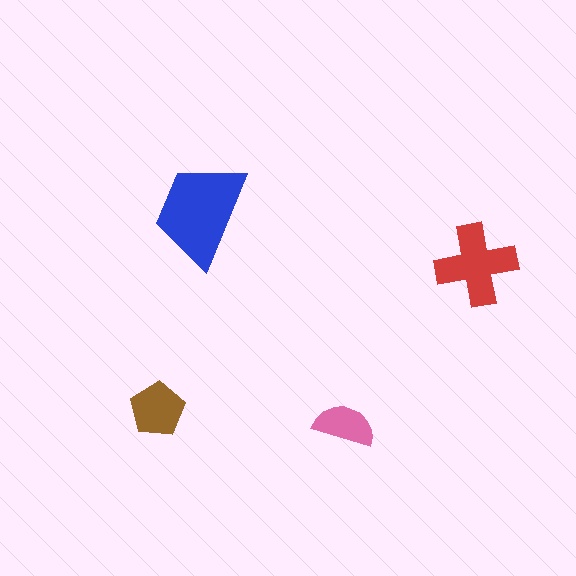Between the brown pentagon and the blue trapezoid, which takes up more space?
The blue trapezoid.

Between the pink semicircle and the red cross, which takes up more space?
The red cross.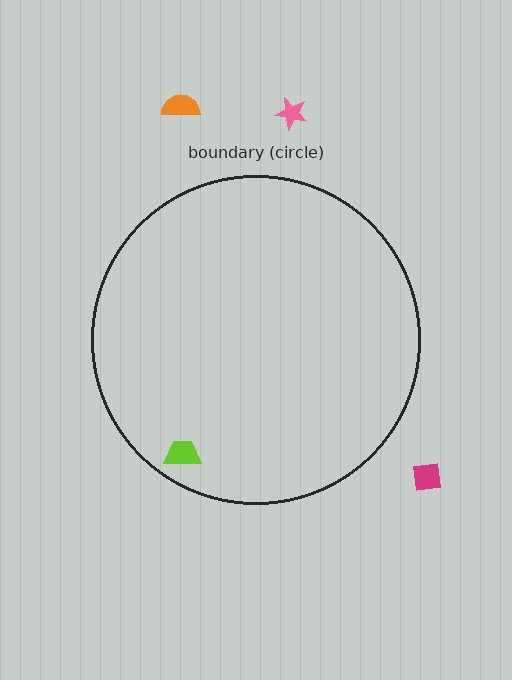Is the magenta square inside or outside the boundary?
Outside.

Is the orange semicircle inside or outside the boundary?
Outside.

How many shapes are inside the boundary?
1 inside, 3 outside.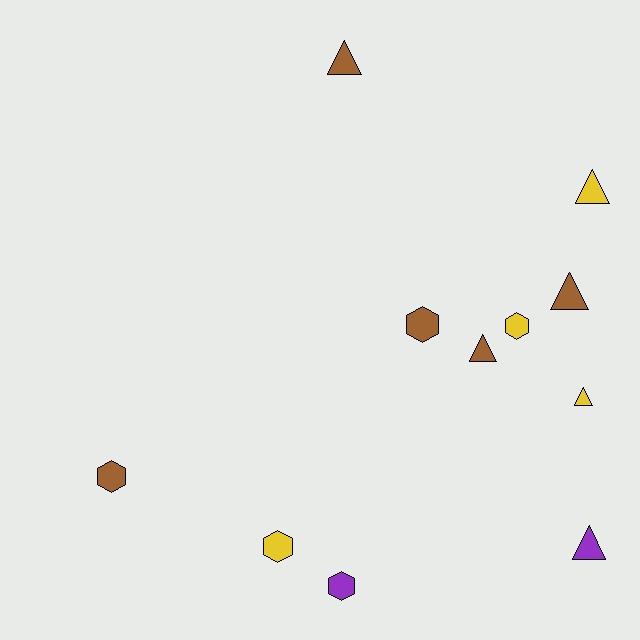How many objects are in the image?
There are 11 objects.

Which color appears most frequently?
Brown, with 5 objects.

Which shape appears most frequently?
Triangle, with 6 objects.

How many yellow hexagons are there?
There are 2 yellow hexagons.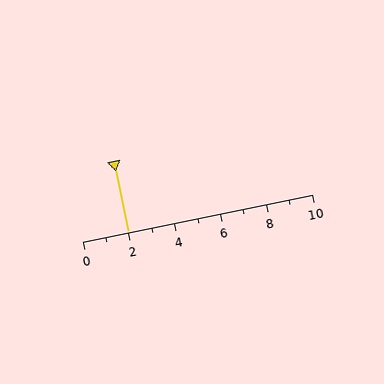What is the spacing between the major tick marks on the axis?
The major ticks are spaced 2 apart.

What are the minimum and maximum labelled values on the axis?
The axis runs from 0 to 10.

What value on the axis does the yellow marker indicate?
The marker indicates approximately 2.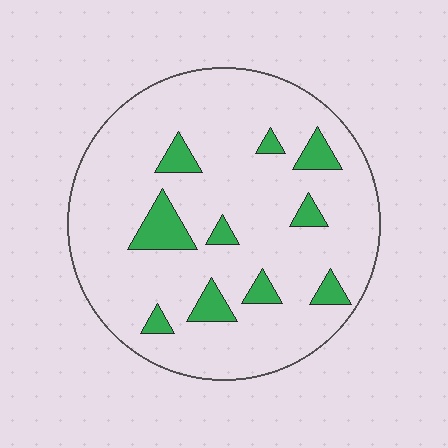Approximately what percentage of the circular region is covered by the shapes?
Approximately 10%.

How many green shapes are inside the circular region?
10.